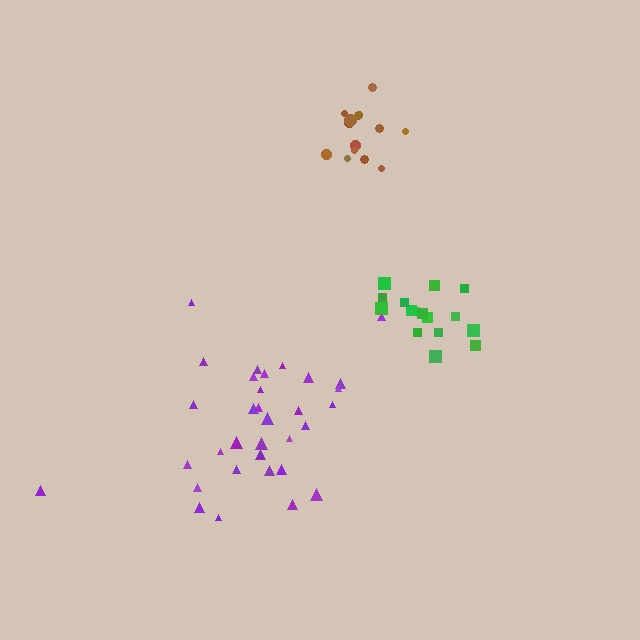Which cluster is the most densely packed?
Green.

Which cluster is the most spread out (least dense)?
Purple.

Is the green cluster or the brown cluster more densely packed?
Green.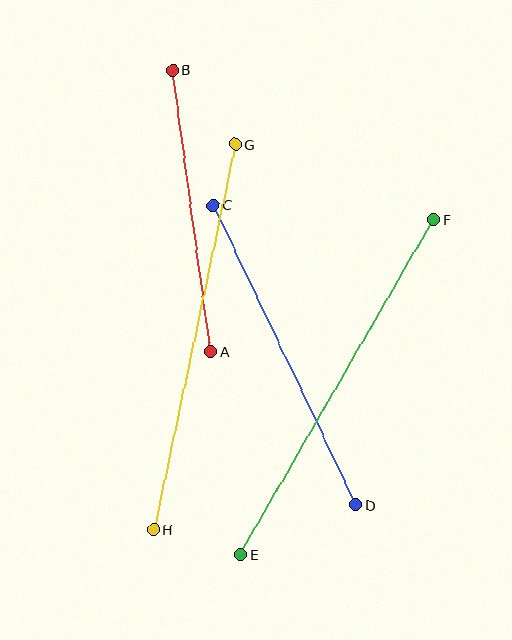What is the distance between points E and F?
The distance is approximately 386 pixels.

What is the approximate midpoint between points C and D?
The midpoint is at approximately (284, 355) pixels.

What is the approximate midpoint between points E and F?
The midpoint is at approximately (337, 387) pixels.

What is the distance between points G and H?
The distance is approximately 394 pixels.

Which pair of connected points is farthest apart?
Points G and H are farthest apart.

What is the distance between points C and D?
The distance is approximately 332 pixels.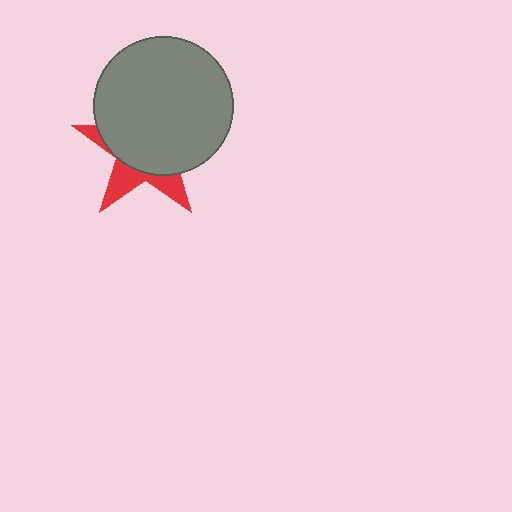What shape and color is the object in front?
The object in front is a gray circle.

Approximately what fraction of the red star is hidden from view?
Roughly 69% of the red star is hidden behind the gray circle.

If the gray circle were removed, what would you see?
You would see the complete red star.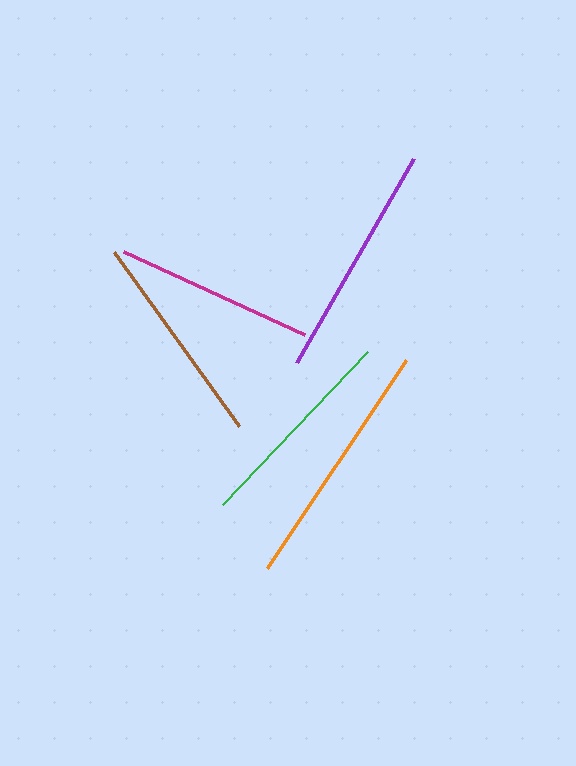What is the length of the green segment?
The green segment is approximately 211 pixels long.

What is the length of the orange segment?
The orange segment is approximately 250 pixels long.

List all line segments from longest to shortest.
From longest to shortest: orange, purple, brown, green, magenta.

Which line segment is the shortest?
The magenta line is the shortest at approximately 199 pixels.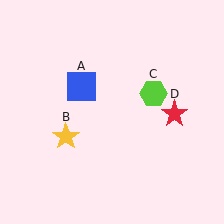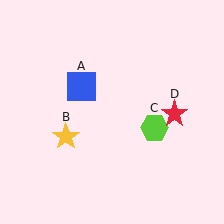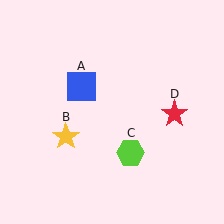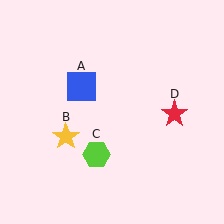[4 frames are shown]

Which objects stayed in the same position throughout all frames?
Blue square (object A) and yellow star (object B) and red star (object D) remained stationary.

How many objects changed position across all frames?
1 object changed position: lime hexagon (object C).